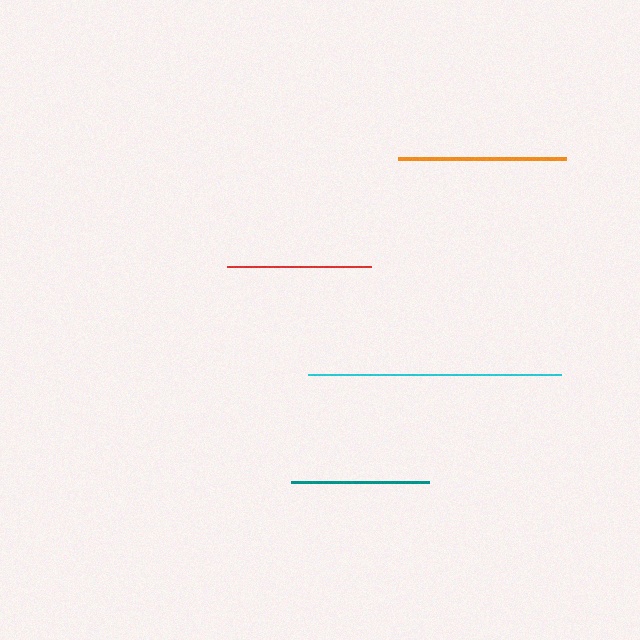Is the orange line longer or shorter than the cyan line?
The cyan line is longer than the orange line.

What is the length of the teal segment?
The teal segment is approximately 138 pixels long.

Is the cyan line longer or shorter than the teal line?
The cyan line is longer than the teal line.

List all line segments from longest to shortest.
From longest to shortest: cyan, orange, red, teal.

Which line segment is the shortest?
The teal line is the shortest at approximately 138 pixels.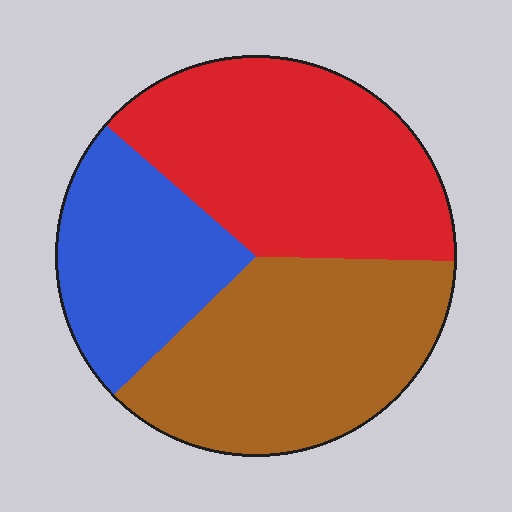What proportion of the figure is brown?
Brown covers around 35% of the figure.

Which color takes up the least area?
Blue, at roughly 25%.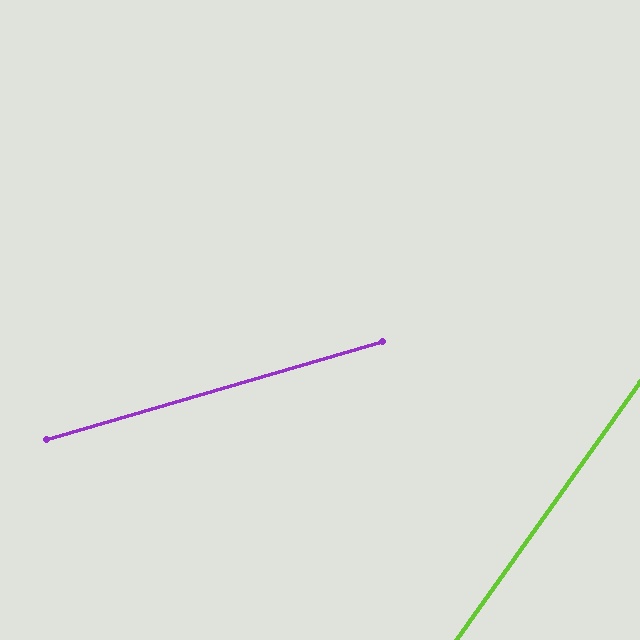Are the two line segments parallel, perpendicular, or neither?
Neither parallel nor perpendicular — they differ by about 38°.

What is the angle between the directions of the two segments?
Approximately 38 degrees.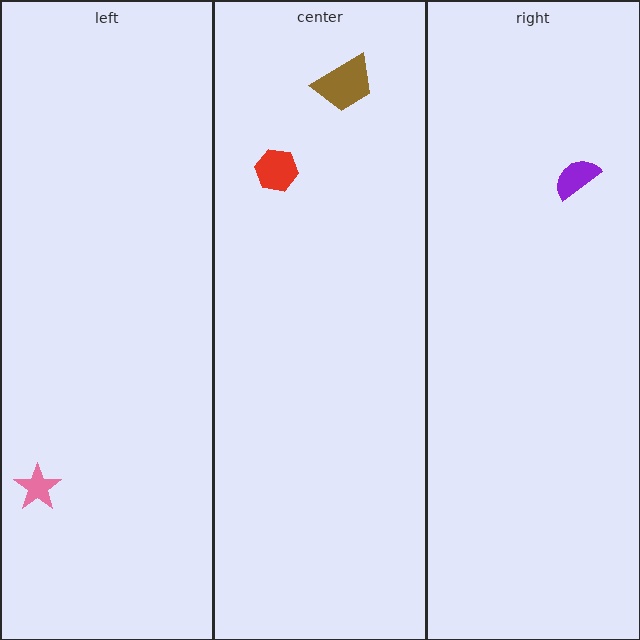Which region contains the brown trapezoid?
The center region.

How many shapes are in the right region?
1.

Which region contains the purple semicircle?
The right region.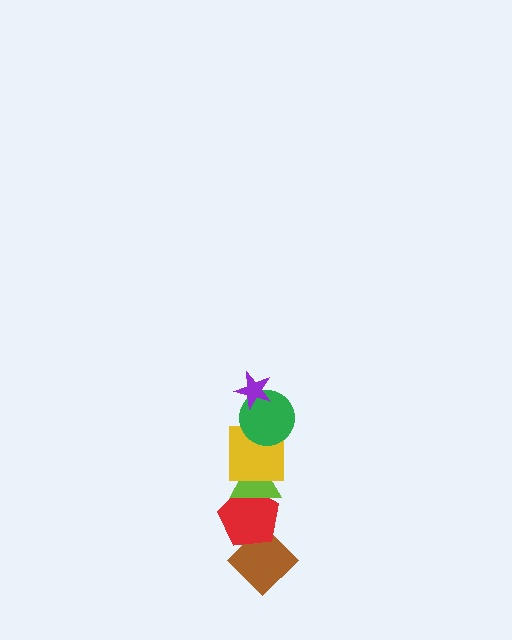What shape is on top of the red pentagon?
The lime triangle is on top of the red pentagon.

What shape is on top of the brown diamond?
The red pentagon is on top of the brown diamond.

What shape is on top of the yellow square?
The green circle is on top of the yellow square.